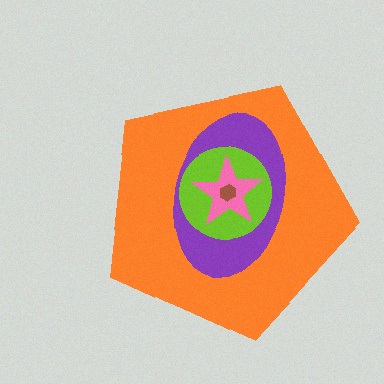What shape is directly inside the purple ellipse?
The lime circle.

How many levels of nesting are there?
5.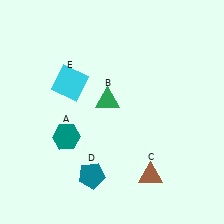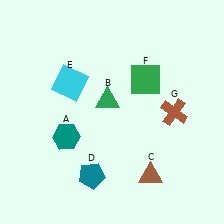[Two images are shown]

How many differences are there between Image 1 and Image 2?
There are 2 differences between the two images.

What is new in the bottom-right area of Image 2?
A brown cross (G) was added in the bottom-right area of Image 2.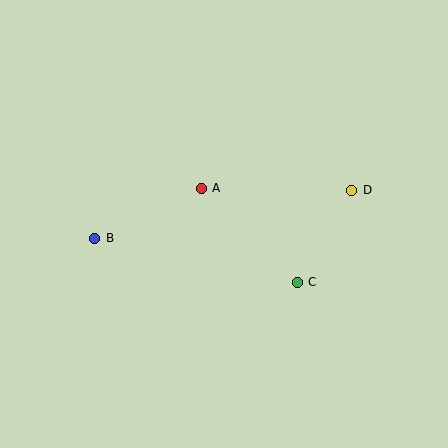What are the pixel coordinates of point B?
Point B is at (95, 238).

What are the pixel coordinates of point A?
Point A is at (201, 188).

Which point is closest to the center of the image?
Point A at (201, 188) is closest to the center.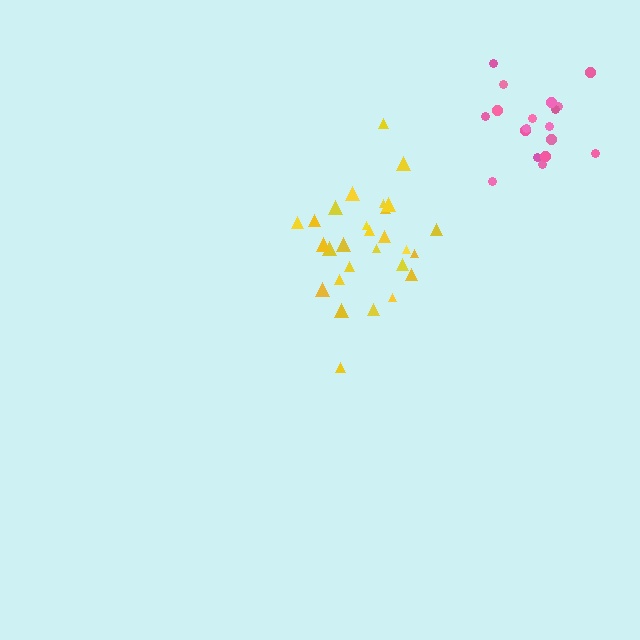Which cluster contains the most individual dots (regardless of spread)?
Yellow (28).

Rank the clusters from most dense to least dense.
yellow, pink.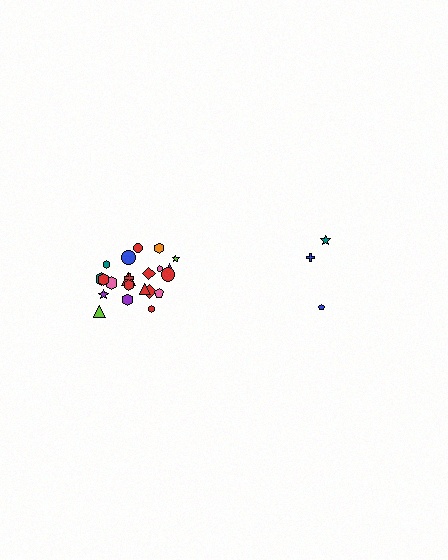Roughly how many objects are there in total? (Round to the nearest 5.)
Roughly 25 objects in total.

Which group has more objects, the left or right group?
The left group.